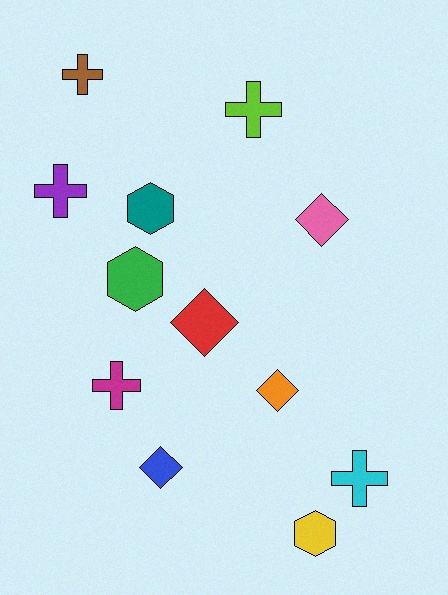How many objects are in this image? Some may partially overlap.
There are 12 objects.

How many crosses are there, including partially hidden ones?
There are 5 crosses.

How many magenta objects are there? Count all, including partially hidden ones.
There is 1 magenta object.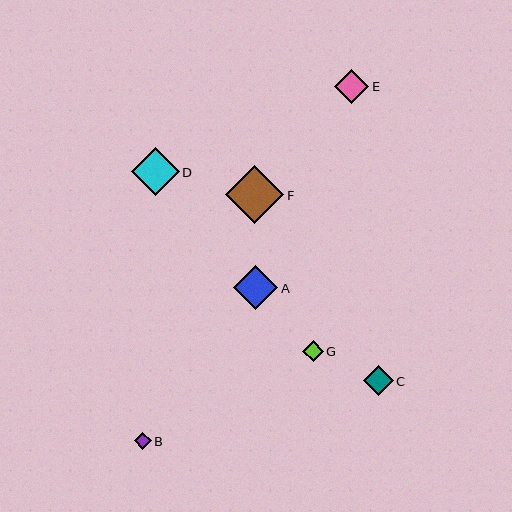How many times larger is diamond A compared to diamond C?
Diamond A is approximately 1.5 times the size of diamond C.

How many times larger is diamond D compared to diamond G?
Diamond D is approximately 2.3 times the size of diamond G.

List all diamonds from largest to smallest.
From largest to smallest: F, D, A, E, C, G, B.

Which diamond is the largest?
Diamond F is the largest with a size of approximately 58 pixels.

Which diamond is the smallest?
Diamond B is the smallest with a size of approximately 16 pixels.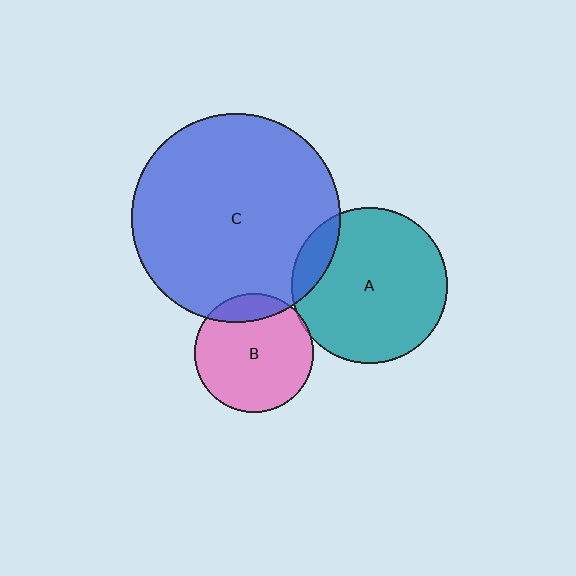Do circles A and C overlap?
Yes.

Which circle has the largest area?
Circle C (blue).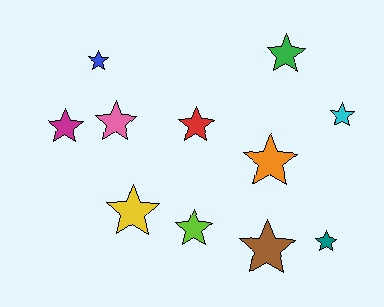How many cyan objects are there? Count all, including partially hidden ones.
There is 1 cyan object.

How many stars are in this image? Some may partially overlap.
There are 11 stars.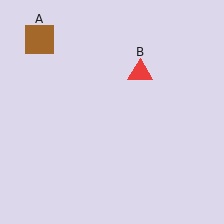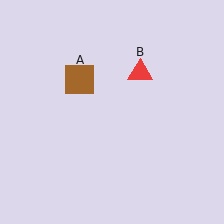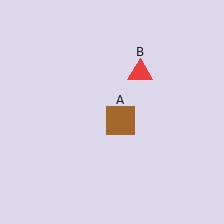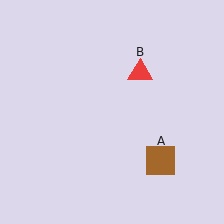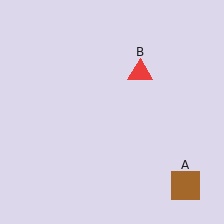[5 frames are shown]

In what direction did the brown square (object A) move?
The brown square (object A) moved down and to the right.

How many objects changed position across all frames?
1 object changed position: brown square (object A).